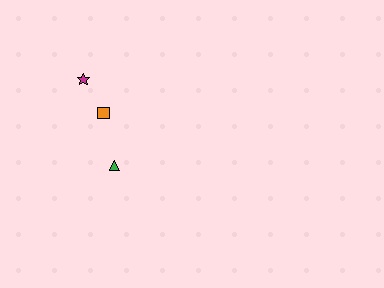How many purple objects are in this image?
There are no purple objects.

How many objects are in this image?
There are 3 objects.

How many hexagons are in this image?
There are no hexagons.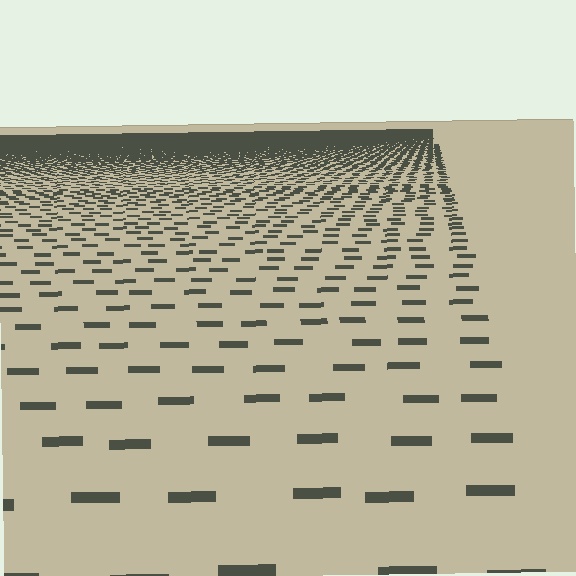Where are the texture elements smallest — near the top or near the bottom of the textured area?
Near the top.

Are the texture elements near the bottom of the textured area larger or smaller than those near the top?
Larger. Near the bottom, elements are closer to the viewer and appear at a bigger on-screen size.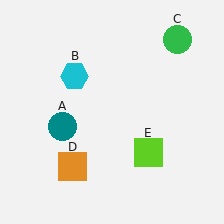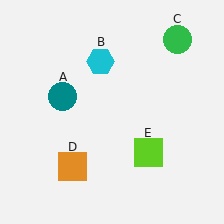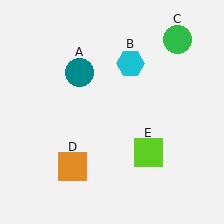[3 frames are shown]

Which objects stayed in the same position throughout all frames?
Green circle (object C) and orange square (object D) and lime square (object E) remained stationary.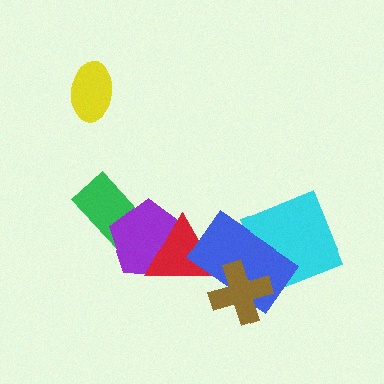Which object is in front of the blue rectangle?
The brown cross is in front of the blue rectangle.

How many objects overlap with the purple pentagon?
2 objects overlap with the purple pentagon.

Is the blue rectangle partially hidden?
Yes, it is partially covered by another shape.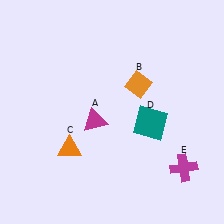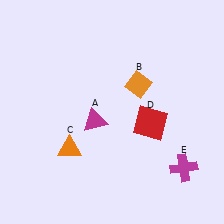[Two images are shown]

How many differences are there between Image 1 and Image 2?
There is 1 difference between the two images.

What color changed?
The square (D) changed from teal in Image 1 to red in Image 2.